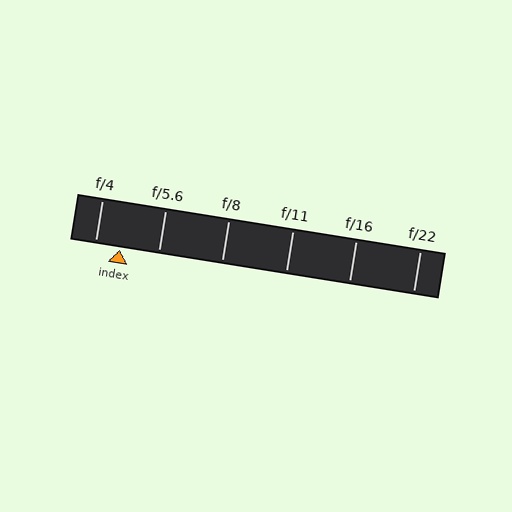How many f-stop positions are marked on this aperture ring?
There are 6 f-stop positions marked.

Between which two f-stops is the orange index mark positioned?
The index mark is between f/4 and f/5.6.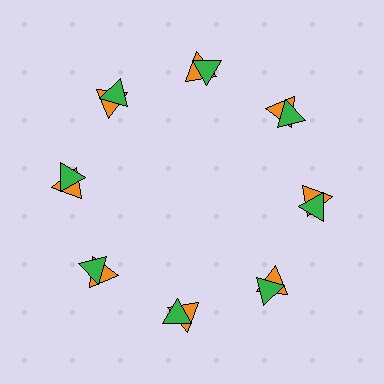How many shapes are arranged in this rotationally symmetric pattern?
There are 16 shapes, arranged in 8 groups of 2.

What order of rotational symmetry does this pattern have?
This pattern has 8-fold rotational symmetry.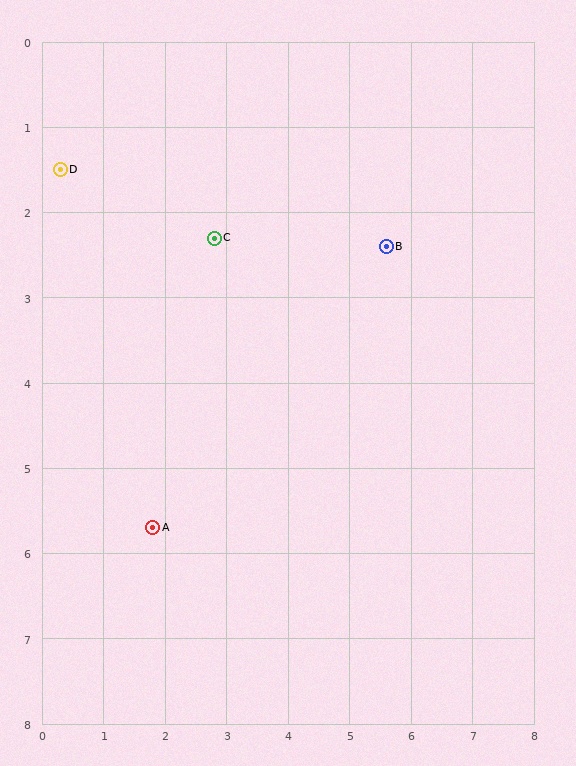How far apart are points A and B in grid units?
Points A and B are about 5.0 grid units apart.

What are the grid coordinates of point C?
Point C is at approximately (2.8, 2.3).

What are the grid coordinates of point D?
Point D is at approximately (0.3, 1.5).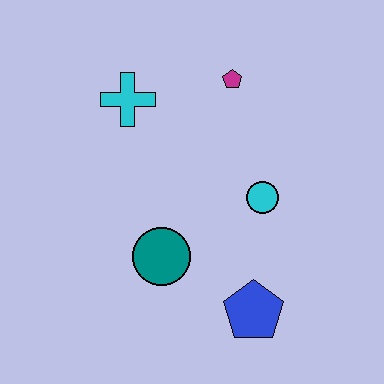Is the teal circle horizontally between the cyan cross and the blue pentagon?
Yes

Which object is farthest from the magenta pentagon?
The blue pentagon is farthest from the magenta pentagon.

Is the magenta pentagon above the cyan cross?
Yes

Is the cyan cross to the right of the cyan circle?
No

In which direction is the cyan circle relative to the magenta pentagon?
The cyan circle is below the magenta pentagon.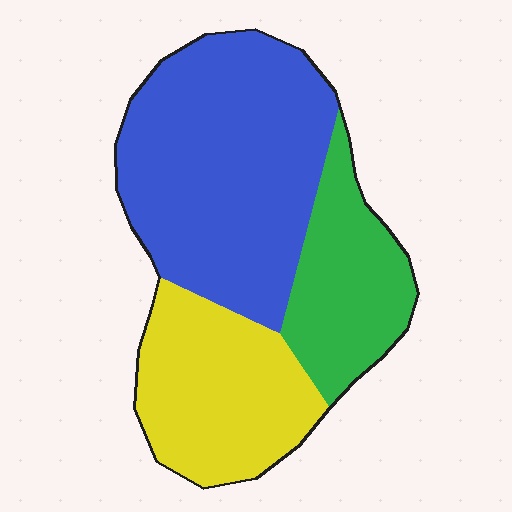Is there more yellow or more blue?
Blue.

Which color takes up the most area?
Blue, at roughly 50%.